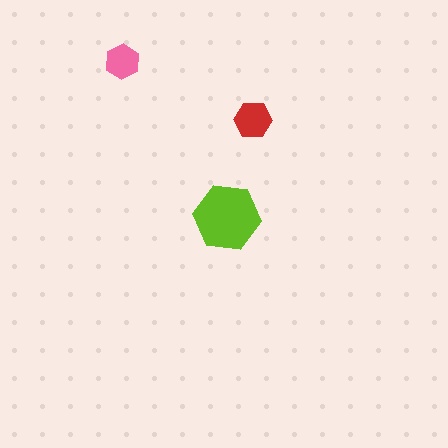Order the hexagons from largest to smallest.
the lime one, the red one, the pink one.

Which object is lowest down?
The lime hexagon is bottommost.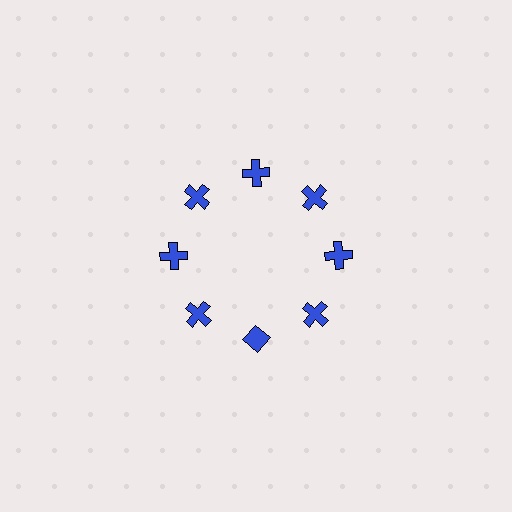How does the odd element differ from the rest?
It has a different shape: diamond instead of cross.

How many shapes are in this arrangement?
There are 8 shapes arranged in a ring pattern.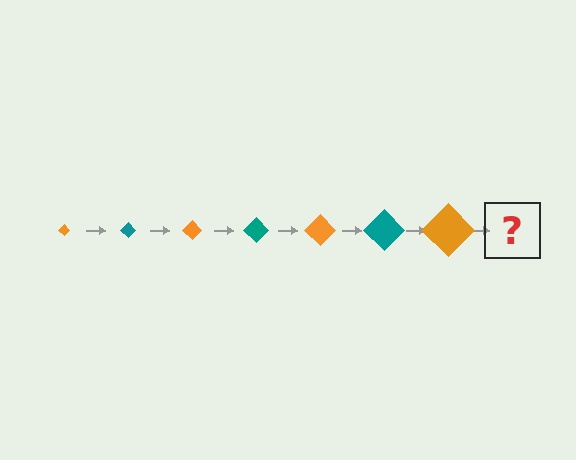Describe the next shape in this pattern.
It should be a teal diamond, larger than the previous one.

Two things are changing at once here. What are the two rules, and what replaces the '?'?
The two rules are that the diamond grows larger each step and the color cycles through orange and teal. The '?' should be a teal diamond, larger than the previous one.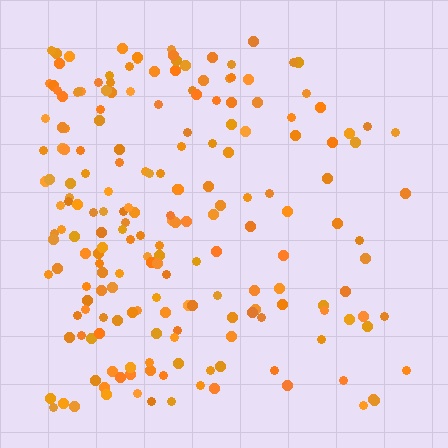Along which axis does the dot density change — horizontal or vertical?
Horizontal.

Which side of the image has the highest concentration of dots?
The left.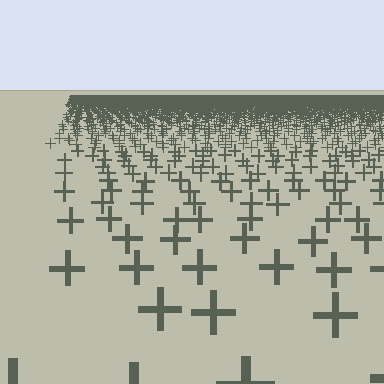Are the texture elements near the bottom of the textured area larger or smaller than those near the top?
Larger. Near the bottom, elements are closer to the viewer and appear at a bigger on-screen size.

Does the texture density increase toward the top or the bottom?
Density increases toward the top.